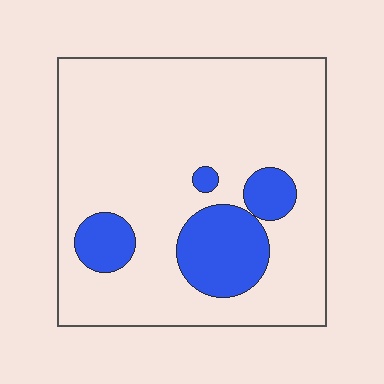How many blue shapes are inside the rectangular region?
4.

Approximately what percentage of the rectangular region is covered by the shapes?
Approximately 15%.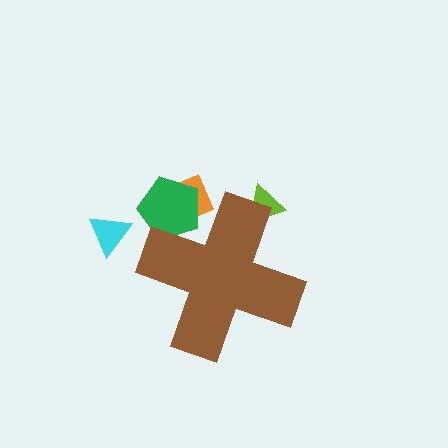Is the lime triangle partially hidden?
Yes, the lime triangle is partially hidden behind the brown cross.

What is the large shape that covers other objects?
A brown cross.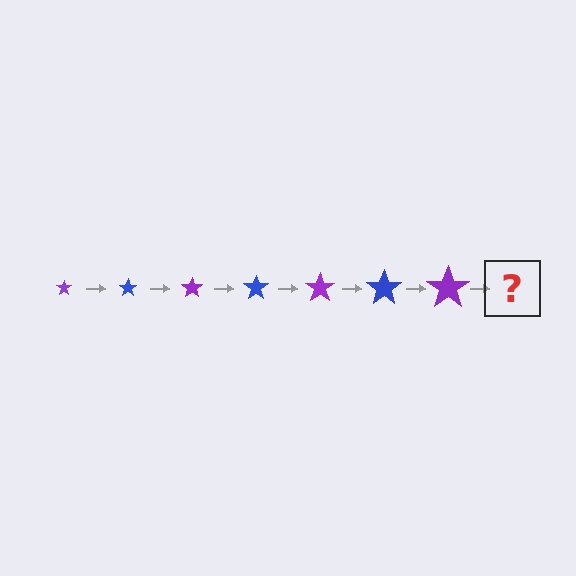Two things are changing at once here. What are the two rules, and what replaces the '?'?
The two rules are that the star grows larger each step and the color cycles through purple and blue. The '?' should be a blue star, larger than the previous one.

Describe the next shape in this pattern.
It should be a blue star, larger than the previous one.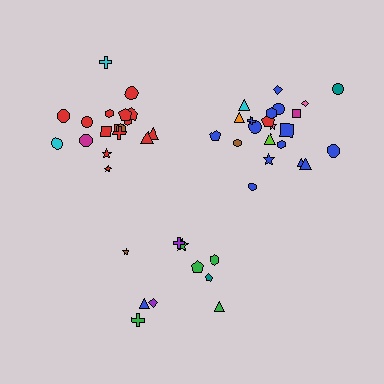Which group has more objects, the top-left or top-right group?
The top-right group.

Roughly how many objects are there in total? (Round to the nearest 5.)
Roughly 50 objects in total.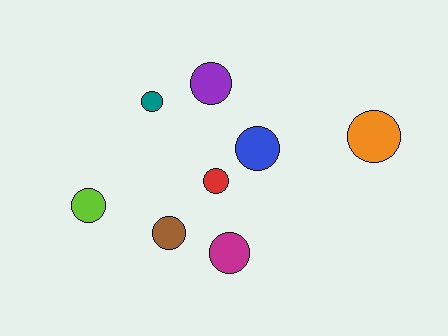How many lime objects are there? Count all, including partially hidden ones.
There is 1 lime object.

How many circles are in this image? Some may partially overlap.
There are 8 circles.